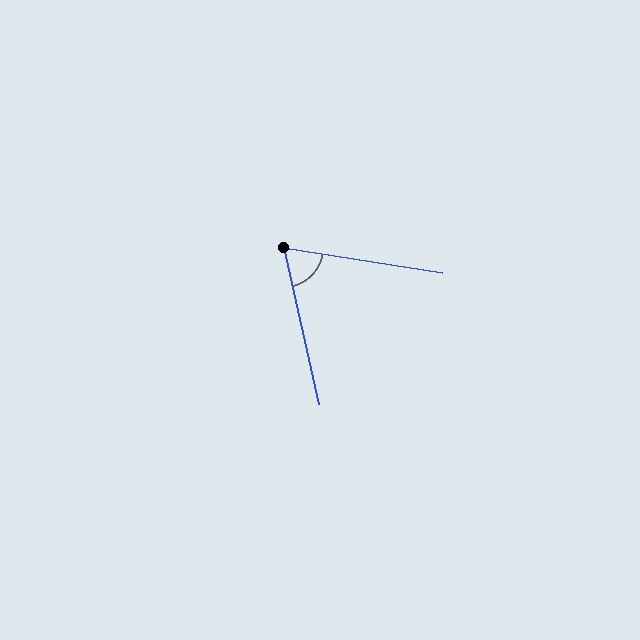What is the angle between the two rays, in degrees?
Approximately 69 degrees.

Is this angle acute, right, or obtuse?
It is acute.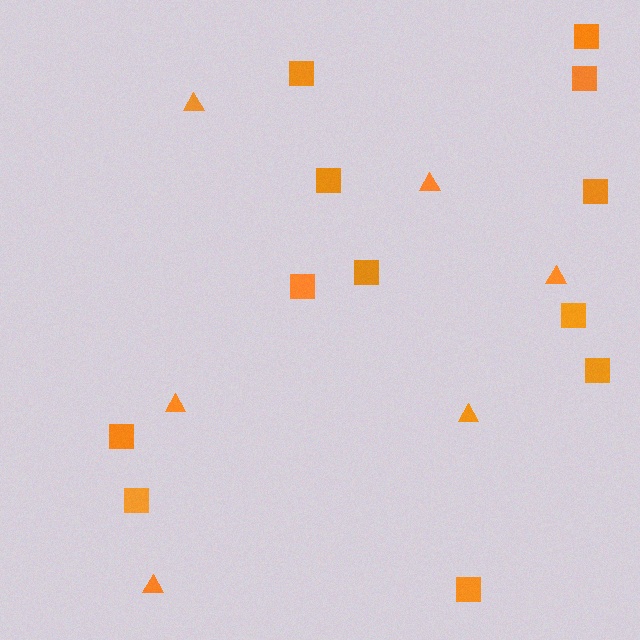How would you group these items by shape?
There are 2 groups: one group of squares (12) and one group of triangles (6).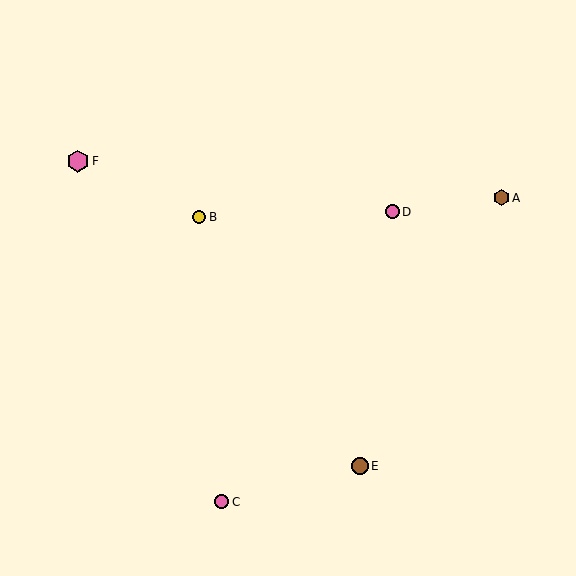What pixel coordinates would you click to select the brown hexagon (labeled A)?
Click at (501, 198) to select the brown hexagon A.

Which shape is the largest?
The pink hexagon (labeled F) is the largest.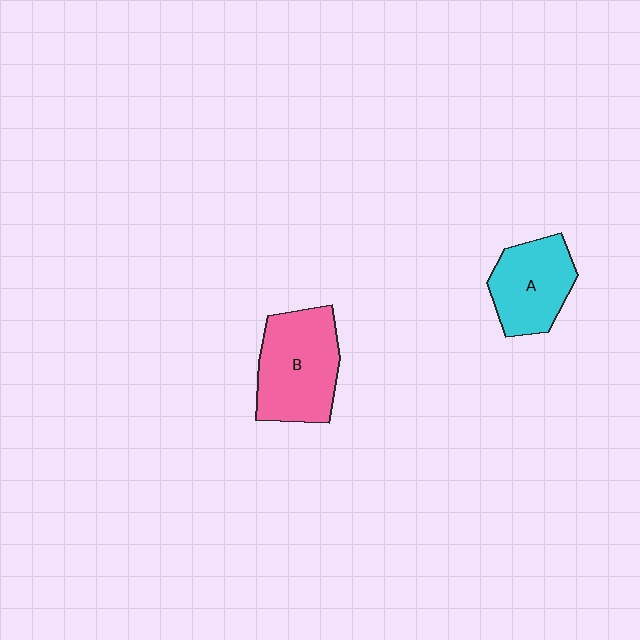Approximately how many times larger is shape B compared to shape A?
Approximately 1.3 times.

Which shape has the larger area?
Shape B (pink).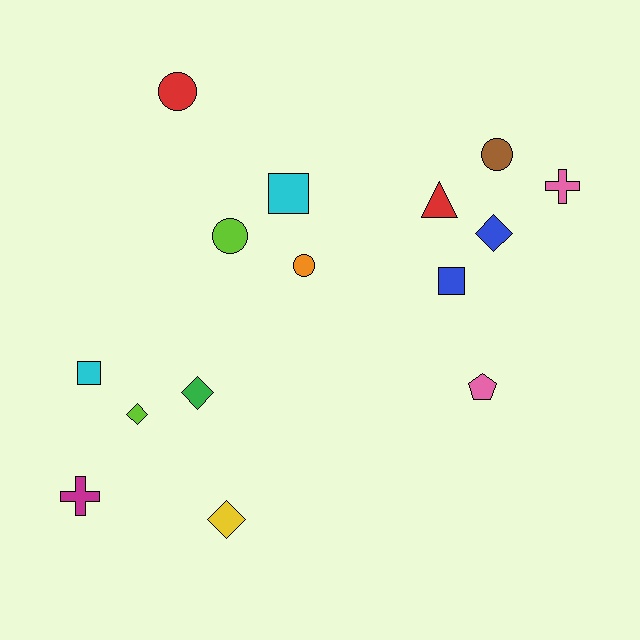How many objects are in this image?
There are 15 objects.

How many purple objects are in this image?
There are no purple objects.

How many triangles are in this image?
There is 1 triangle.